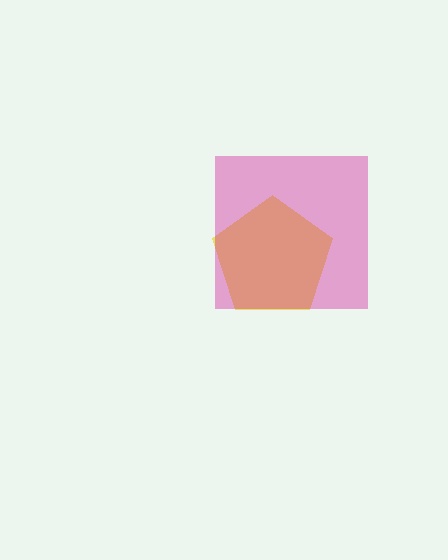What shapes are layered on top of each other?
The layered shapes are: a yellow pentagon, a magenta square.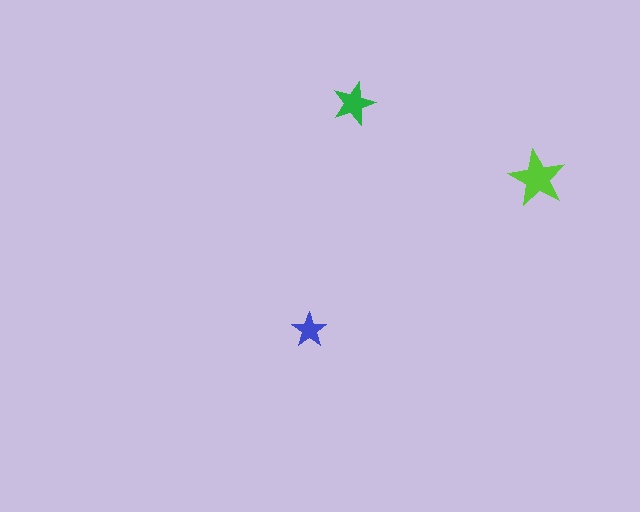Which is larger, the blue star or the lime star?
The lime one.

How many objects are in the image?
There are 3 objects in the image.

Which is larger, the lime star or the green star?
The lime one.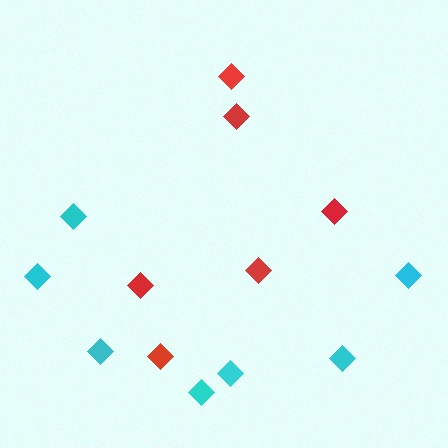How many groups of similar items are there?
There are 2 groups: one group of cyan diamonds (7) and one group of red diamonds (6).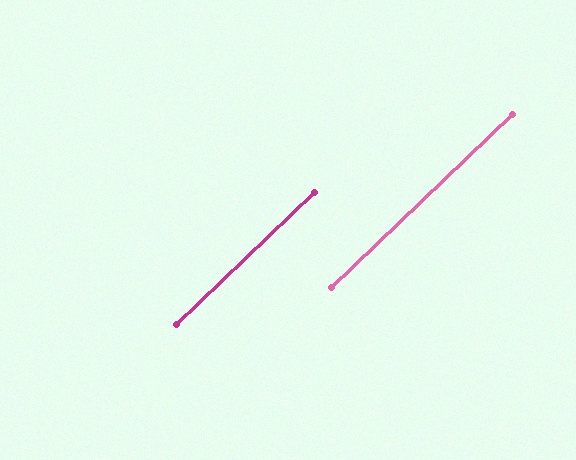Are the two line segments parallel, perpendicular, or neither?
Parallel — their directions differ by only 0.3°.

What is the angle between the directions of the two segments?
Approximately 0 degrees.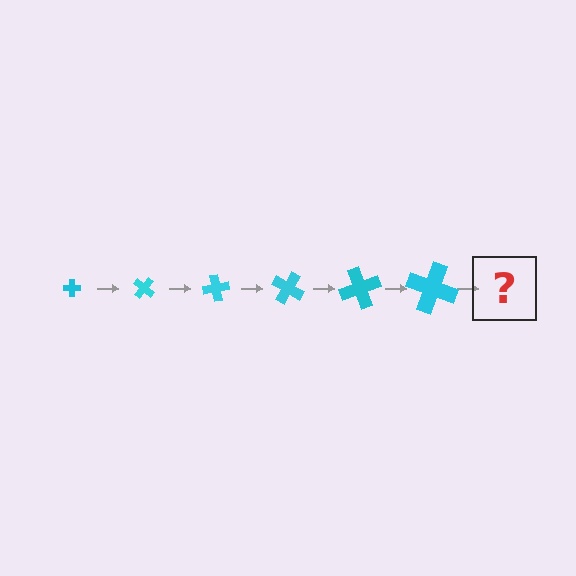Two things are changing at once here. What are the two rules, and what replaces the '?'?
The two rules are that the cross grows larger each step and it rotates 40 degrees each step. The '?' should be a cross, larger than the previous one and rotated 240 degrees from the start.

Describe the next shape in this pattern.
It should be a cross, larger than the previous one and rotated 240 degrees from the start.